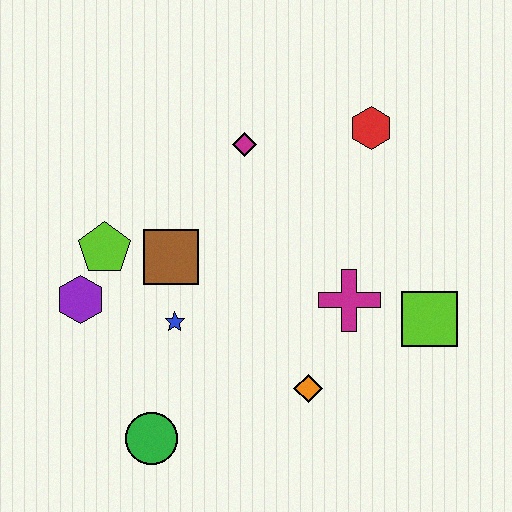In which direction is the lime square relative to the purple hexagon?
The lime square is to the right of the purple hexagon.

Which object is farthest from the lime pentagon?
The lime square is farthest from the lime pentagon.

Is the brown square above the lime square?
Yes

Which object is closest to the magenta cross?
The lime square is closest to the magenta cross.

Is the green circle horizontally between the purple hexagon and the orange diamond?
Yes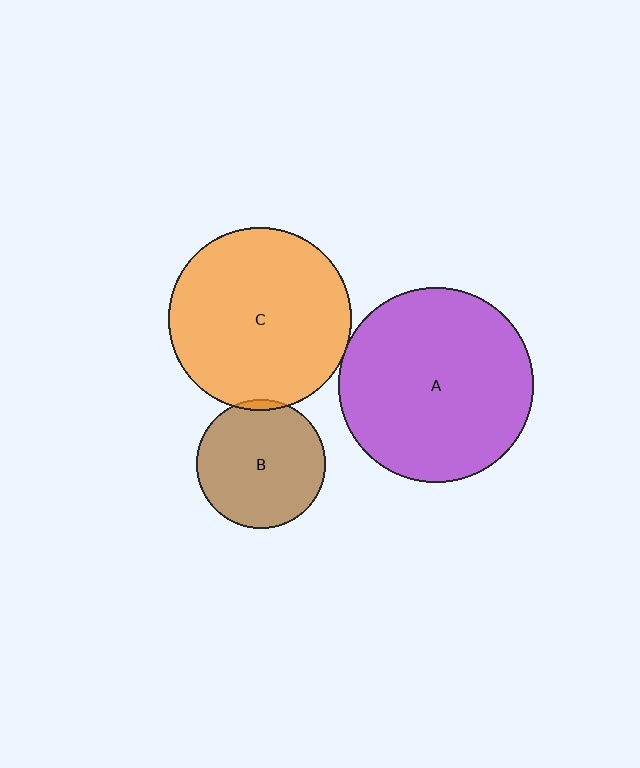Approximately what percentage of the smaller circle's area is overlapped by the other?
Approximately 5%.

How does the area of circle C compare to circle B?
Approximately 2.0 times.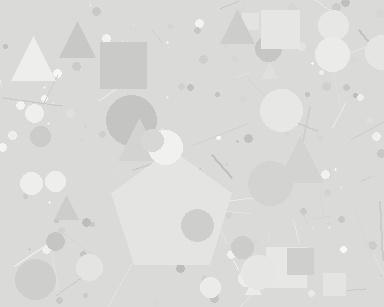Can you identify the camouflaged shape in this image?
The camouflaged shape is a pentagon.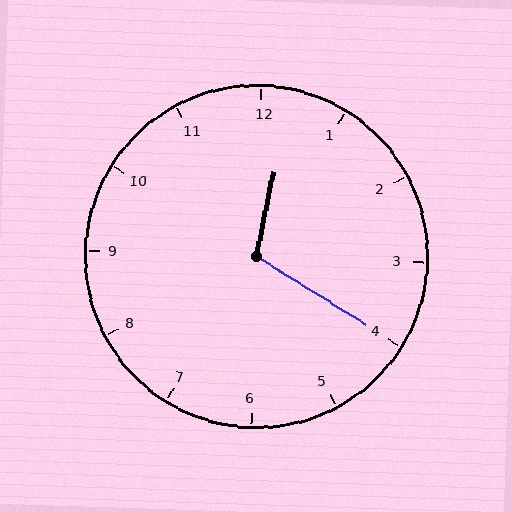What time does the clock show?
12:20.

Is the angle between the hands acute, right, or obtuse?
It is obtuse.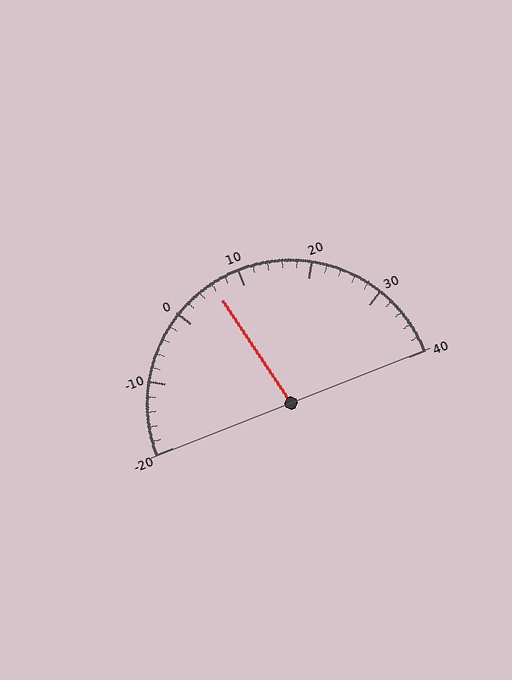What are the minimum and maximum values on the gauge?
The gauge ranges from -20 to 40.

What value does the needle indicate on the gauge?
The needle indicates approximately 6.